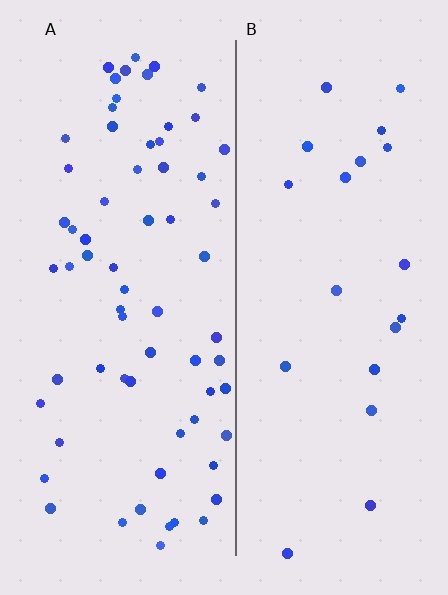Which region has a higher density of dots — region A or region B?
A (the left).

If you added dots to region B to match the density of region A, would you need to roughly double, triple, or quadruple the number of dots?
Approximately triple.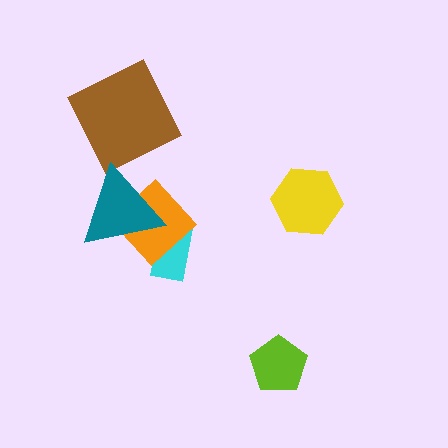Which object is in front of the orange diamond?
The teal triangle is in front of the orange diamond.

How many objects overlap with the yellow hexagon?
0 objects overlap with the yellow hexagon.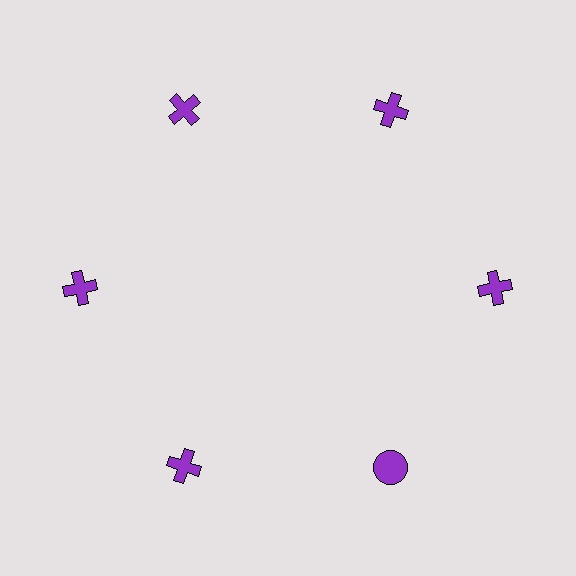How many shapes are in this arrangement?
There are 6 shapes arranged in a ring pattern.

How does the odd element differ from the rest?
It has a different shape: circle instead of cross.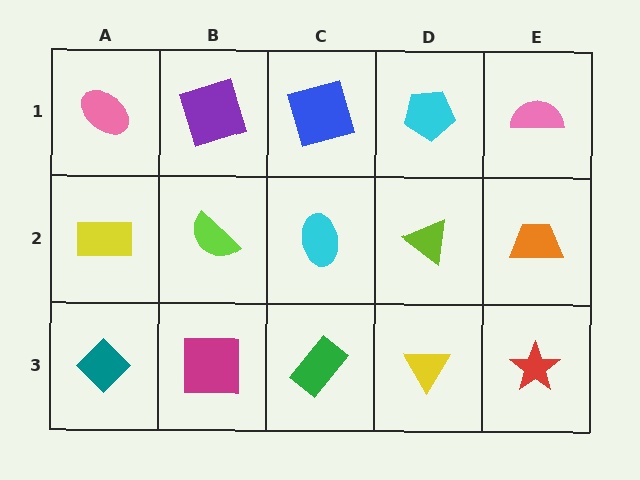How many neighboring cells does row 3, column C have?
3.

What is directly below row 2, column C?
A green rectangle.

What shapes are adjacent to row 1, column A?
A yellow rectangle (row 2, column A), a purple square (row 1, column B).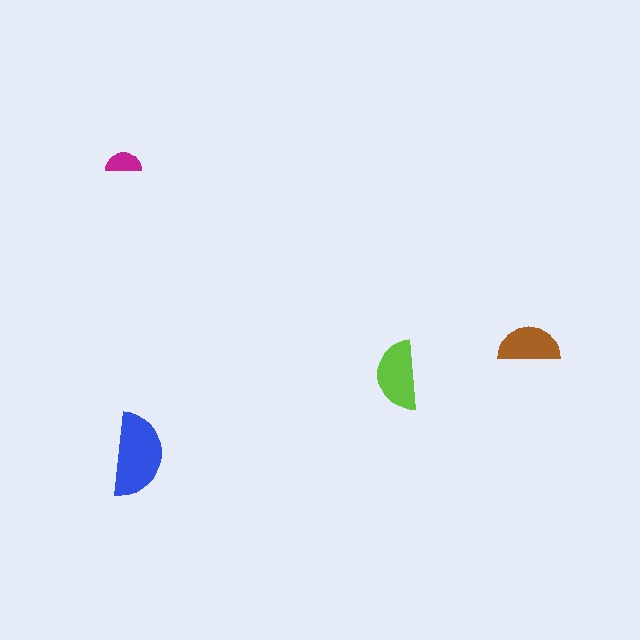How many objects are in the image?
There are 4 objects in the image.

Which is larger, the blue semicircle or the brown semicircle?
The blue one.